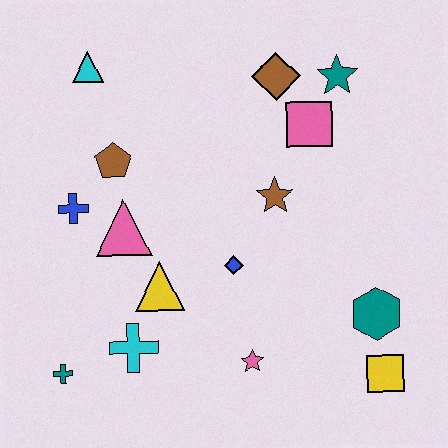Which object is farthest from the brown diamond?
The teal cross is farthest from the brown diamond.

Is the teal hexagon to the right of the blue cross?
Yes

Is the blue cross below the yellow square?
No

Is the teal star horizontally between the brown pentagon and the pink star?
No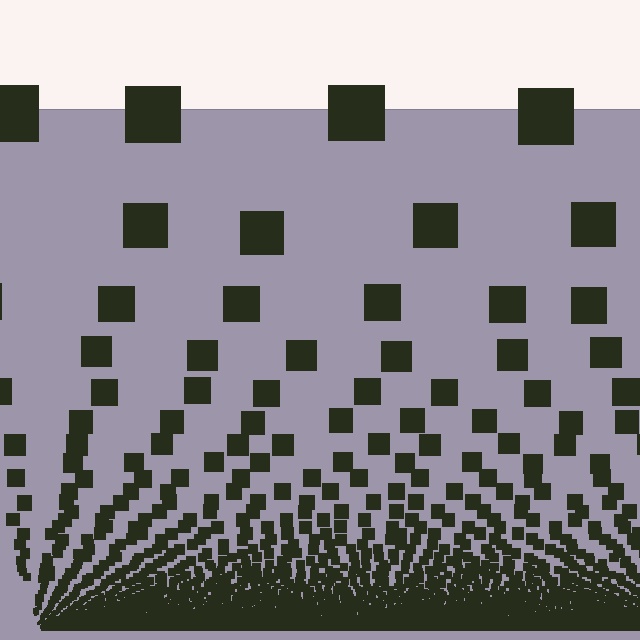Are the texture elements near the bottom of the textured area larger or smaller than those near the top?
Smaller. The gradient is inverted — elements near the bottom are smaller and denser.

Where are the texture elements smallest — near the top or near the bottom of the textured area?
Near the bottom.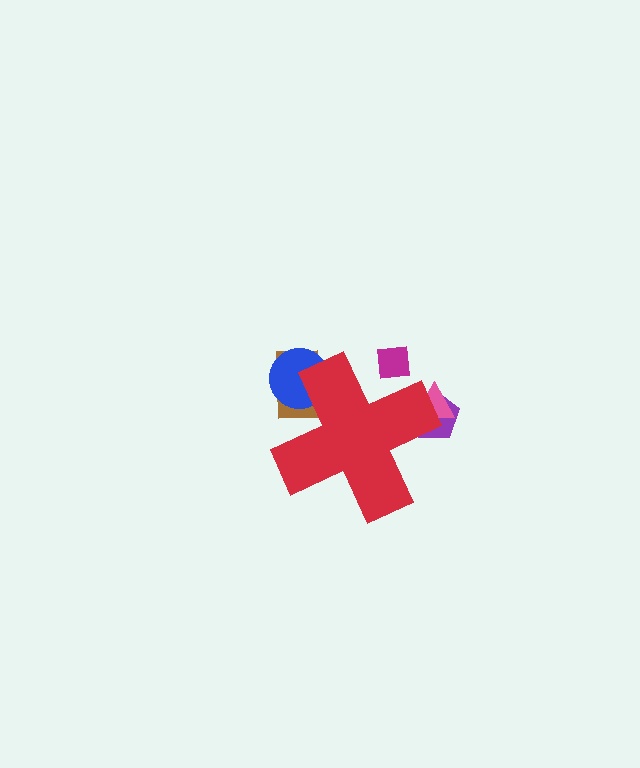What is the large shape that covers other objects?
A red cross.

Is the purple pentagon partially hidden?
Yes, the purple pentagon is partially hidden behind the red cross.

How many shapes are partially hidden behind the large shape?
5 shapes are partially hidden.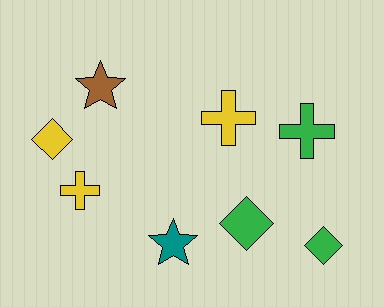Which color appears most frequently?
Green, with 3 objects.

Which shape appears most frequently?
Diamond, with 3 objects.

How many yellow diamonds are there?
There is 1 yellow diamond.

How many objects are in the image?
There are 8 objects.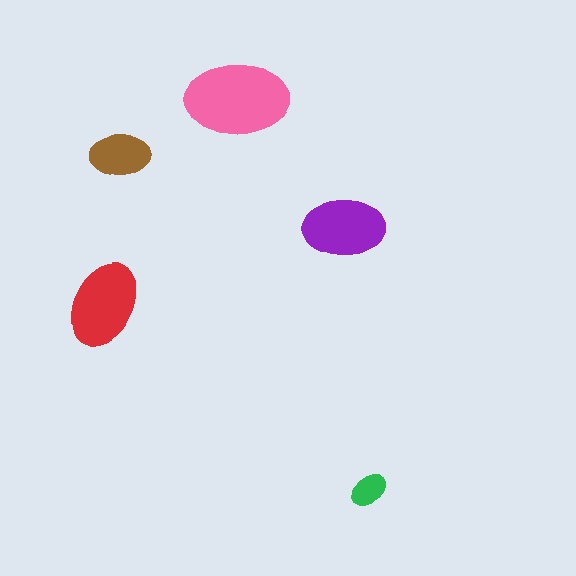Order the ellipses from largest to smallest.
the pink one, the red one, the purple one, the brown one, the green one.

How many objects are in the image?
There are 5 objects in the image.